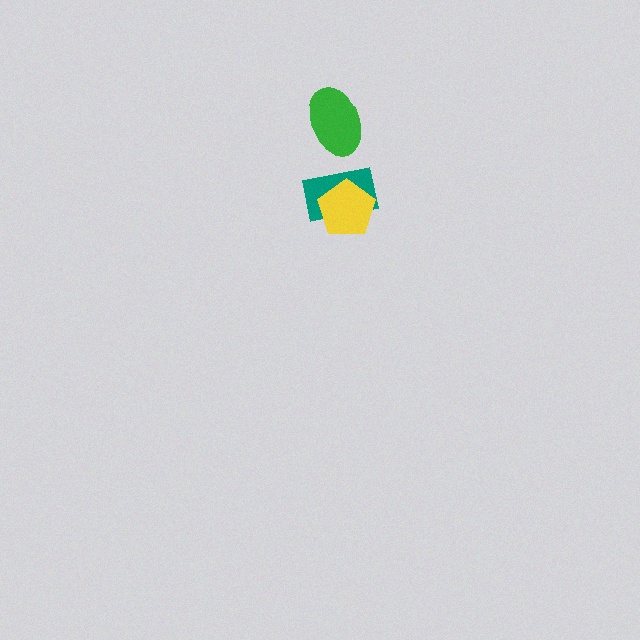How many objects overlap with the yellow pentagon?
1 object overlaps with the yellow pentagon.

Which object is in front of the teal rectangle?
The yellow pentagon is in front of the teal rectangle.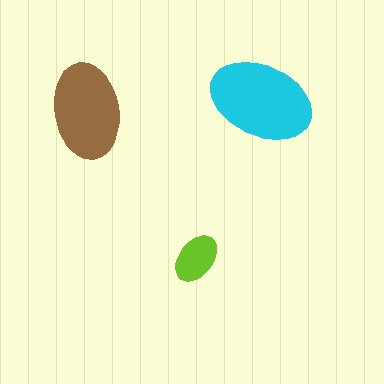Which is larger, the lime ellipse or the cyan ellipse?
The cyan one.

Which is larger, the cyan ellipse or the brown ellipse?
The cyan one.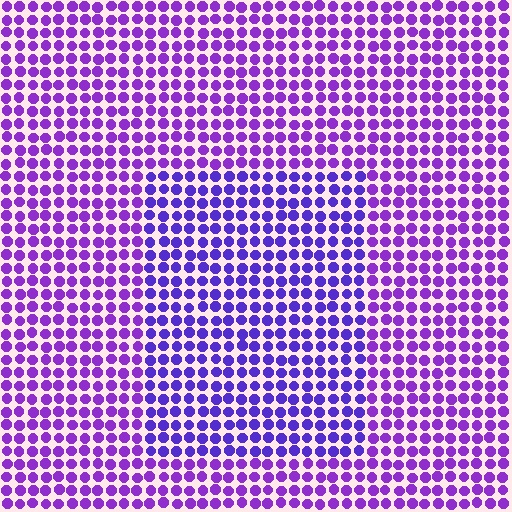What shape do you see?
I see a rectangle.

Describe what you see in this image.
The image is filled with small purple elements in a uniform arrangement. A rectangle-shaped region is visible where the elements are tinted to a slightly different hue, forming a subtle color boundary.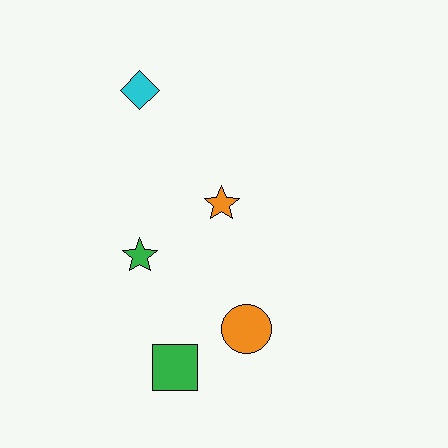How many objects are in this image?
There are 5 objects.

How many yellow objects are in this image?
There are no yellow objects.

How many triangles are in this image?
There are no triangles.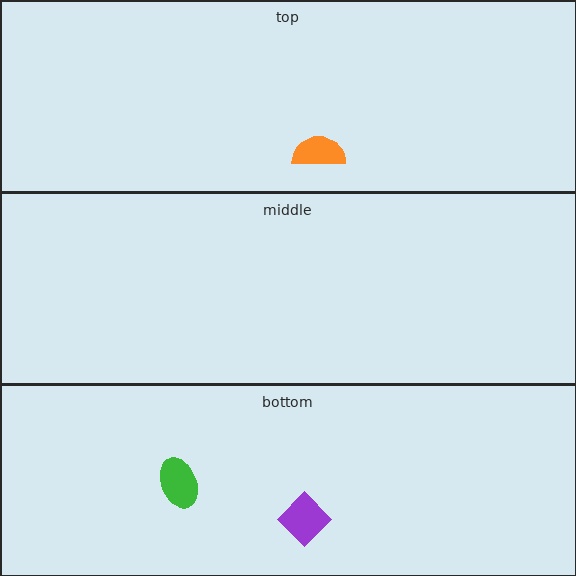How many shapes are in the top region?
1.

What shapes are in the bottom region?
The purple diamond, the green ellipse.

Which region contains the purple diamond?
The bottom region.